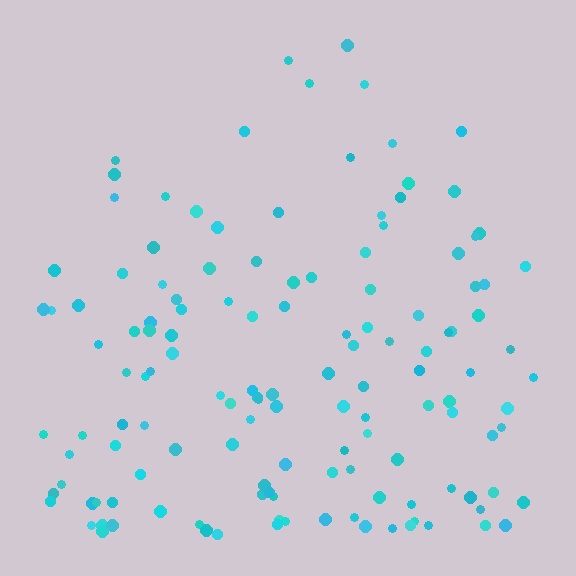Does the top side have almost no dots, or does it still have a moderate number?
Still a moderate number, just noticeably fewer than the bottom.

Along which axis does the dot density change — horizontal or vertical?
Vertical.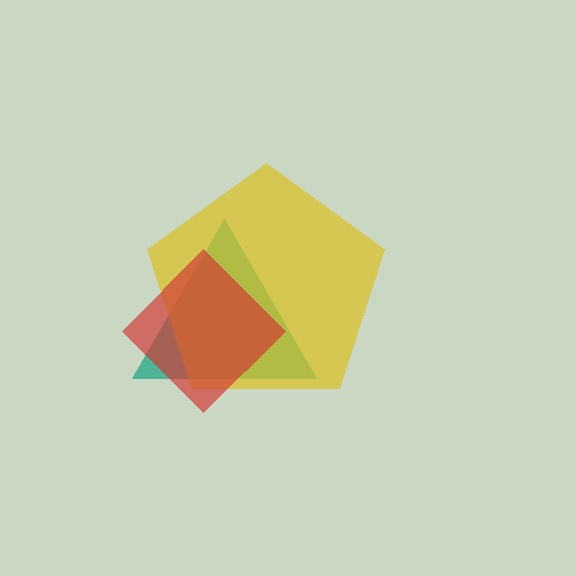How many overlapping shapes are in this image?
There are 3 overlapping shapes in the image.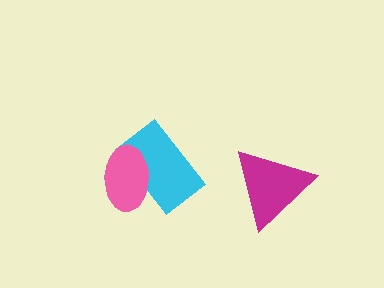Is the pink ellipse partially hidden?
No, no other shape covers it.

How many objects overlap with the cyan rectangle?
1 object overlaps with the cyan rectangle.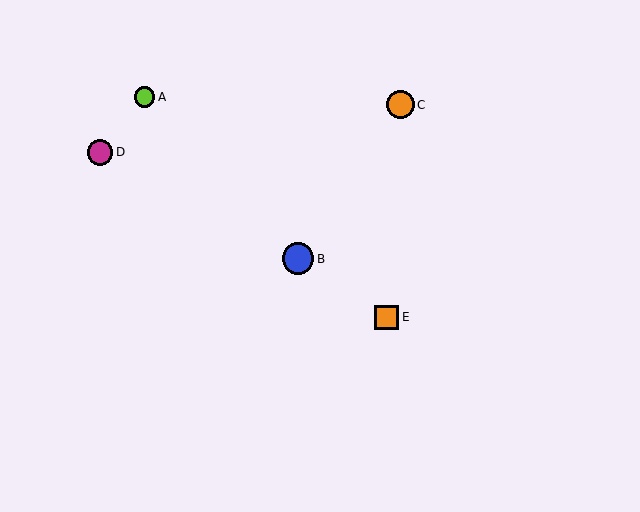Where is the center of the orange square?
The center of the orange square is at (386, 317).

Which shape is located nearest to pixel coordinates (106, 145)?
The magenta circle (labeled D) at (100, 152) is nearest to that location.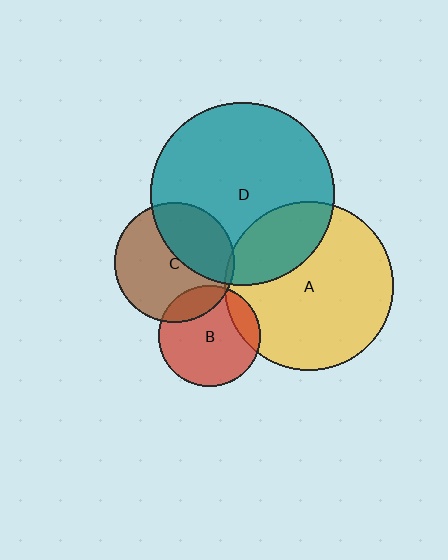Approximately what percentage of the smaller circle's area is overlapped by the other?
Approximately 25%.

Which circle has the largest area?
Circle D (teal).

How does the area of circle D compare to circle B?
Approximately 3.3 times.